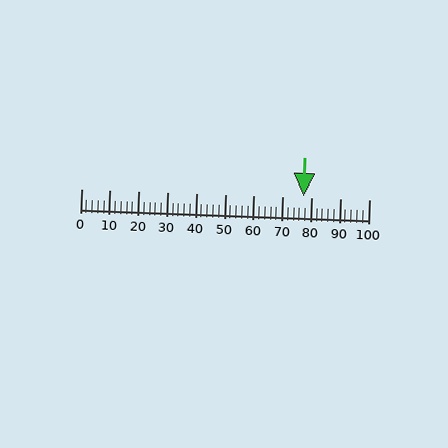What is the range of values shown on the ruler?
The ruler shows values from 0 to 100.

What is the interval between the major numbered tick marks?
The major tick marks are spaced 10 units apart.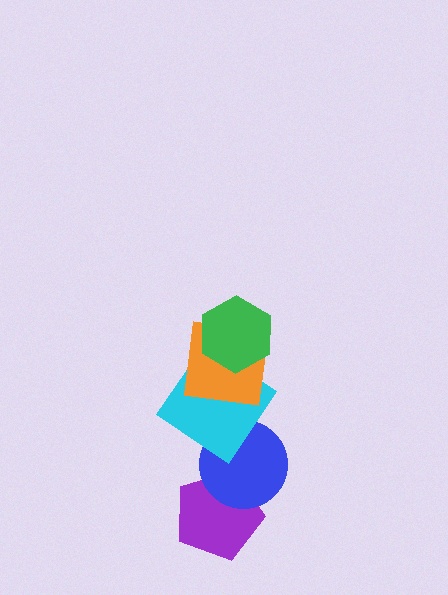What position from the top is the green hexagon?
The green hexagon is 1st from the top.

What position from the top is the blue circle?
The blue circle is 4th from the top.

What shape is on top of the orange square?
The green hexagon is on top of the orange square.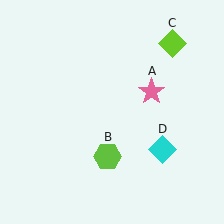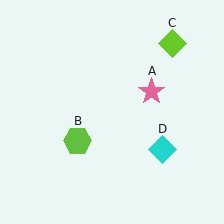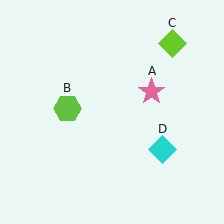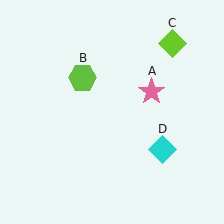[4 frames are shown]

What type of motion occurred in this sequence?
The lime hexagon (object B) rotated clockwise around the center of the scene.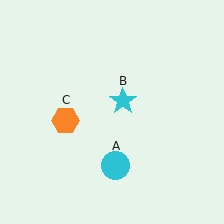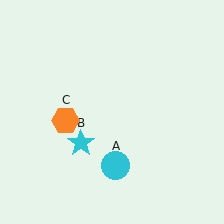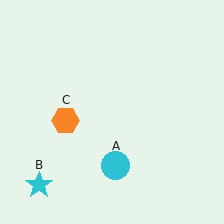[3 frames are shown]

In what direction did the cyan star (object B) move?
The cyan star (object B) moved down and to the left.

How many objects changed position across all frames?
1 object changed position: cyan star (object B).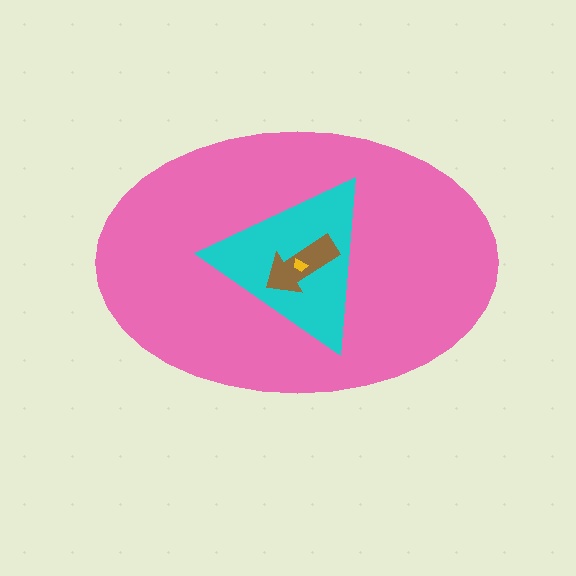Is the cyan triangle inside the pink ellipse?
Yes.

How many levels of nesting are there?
4.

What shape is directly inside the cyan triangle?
The brown arrow.